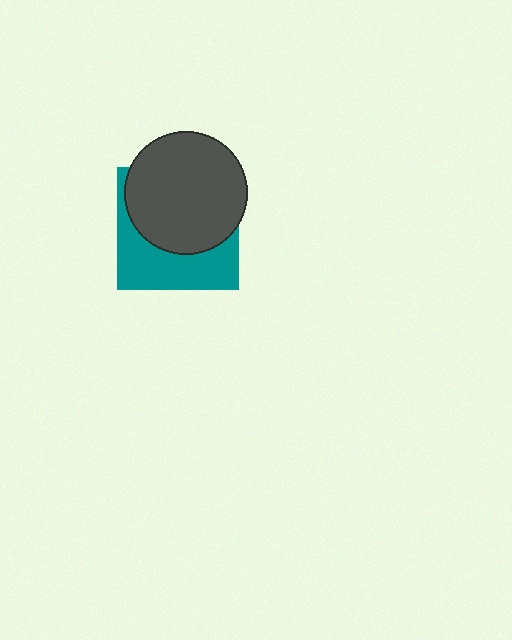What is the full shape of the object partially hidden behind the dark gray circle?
The partially hidden object is a teal square.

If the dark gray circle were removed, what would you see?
You would see the complete teal square.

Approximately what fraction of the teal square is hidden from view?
Roughly 59% of the teal square is hidden behind the dark gray circle.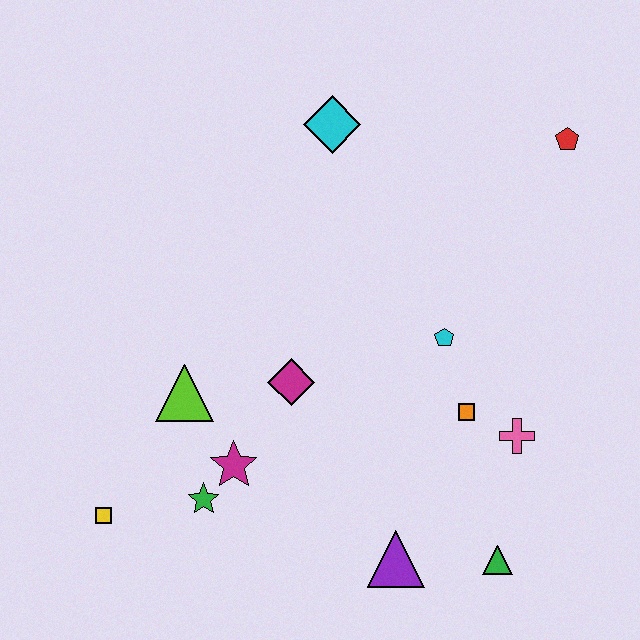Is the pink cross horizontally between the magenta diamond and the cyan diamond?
No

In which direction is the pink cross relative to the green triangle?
The pink cross is above the green triangle.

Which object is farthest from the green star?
The red pentagon is farthest from the green star.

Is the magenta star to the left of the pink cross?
Yes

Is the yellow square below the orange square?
Yes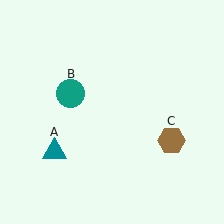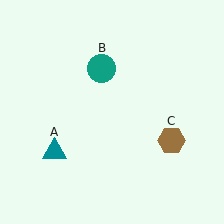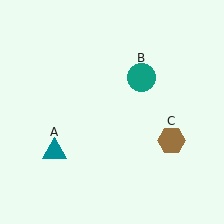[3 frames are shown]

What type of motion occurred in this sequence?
The teal circle (object B) rotated clockwise around the center of the scene.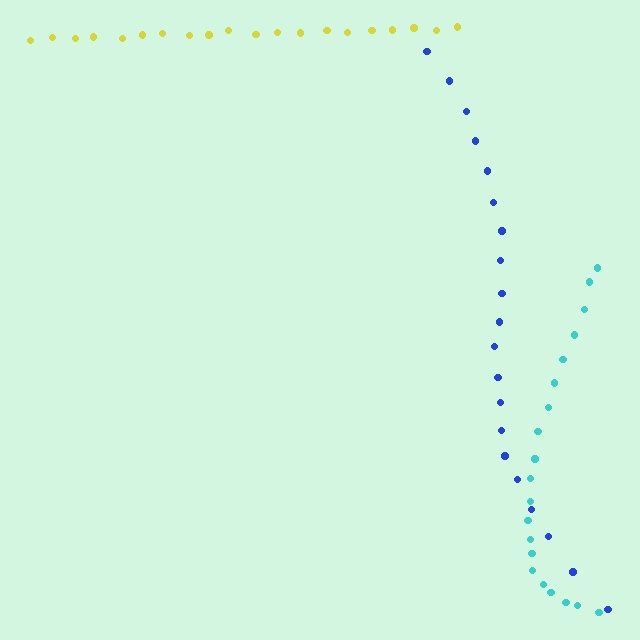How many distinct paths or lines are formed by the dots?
There are 3 distinct paths.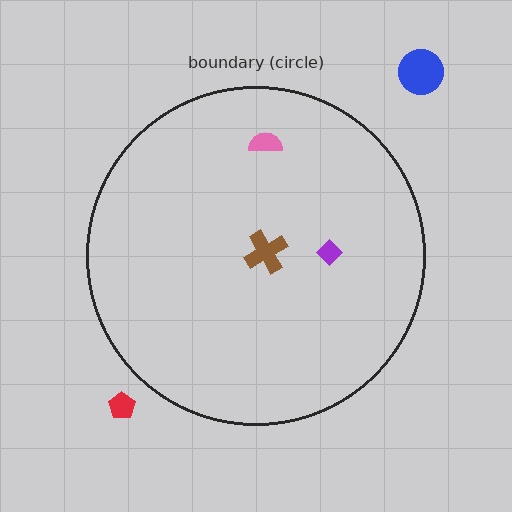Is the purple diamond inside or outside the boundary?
Inside.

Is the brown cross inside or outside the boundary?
Inside.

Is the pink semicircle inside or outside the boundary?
Inside.